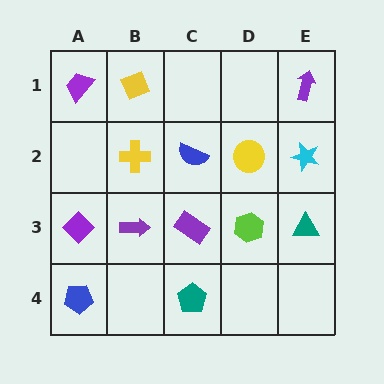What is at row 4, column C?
A teal pentagon.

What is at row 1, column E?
A purple arrow.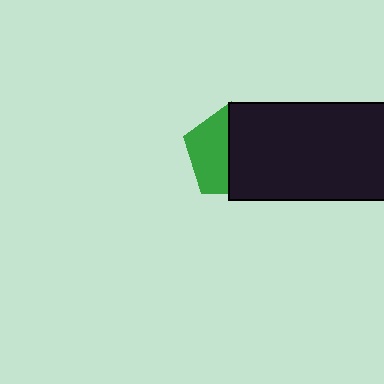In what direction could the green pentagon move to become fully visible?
The green pentagon could move left. That would shift it out from behind the black rectangle entirely.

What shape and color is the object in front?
The object in front is a black rectangle.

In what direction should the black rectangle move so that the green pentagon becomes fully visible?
The black rectangle should move right. That is the shortest direction to clear the overlap and leave the green pentagon fully visible.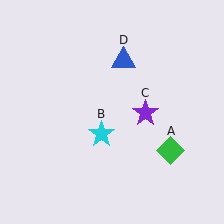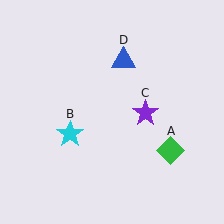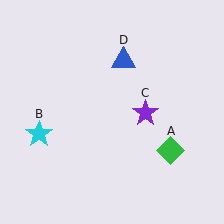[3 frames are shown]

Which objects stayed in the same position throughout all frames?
Green diamond (object A) and purple star (object C) and blue triangle (object D) remained stationary.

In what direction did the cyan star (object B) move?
The cyan star (object B) moved left.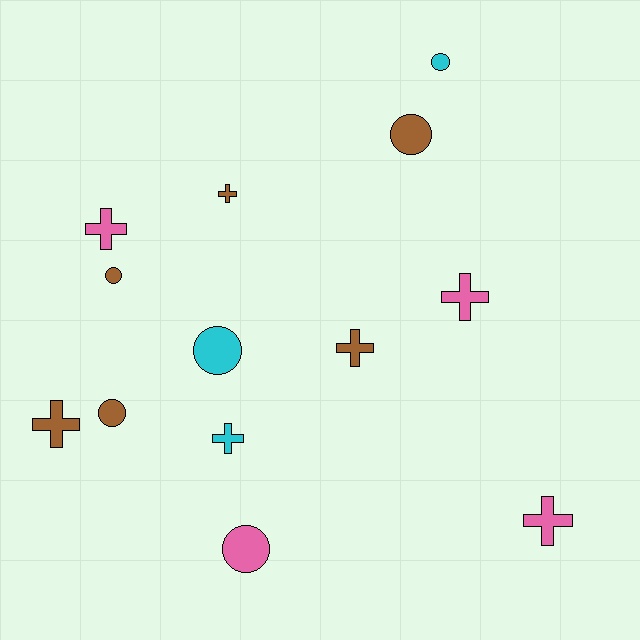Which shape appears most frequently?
Cross, with 7 objects.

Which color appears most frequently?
Brown, with 6 objects.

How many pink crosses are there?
There are 3 pink crosses.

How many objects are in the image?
There are 13 objects.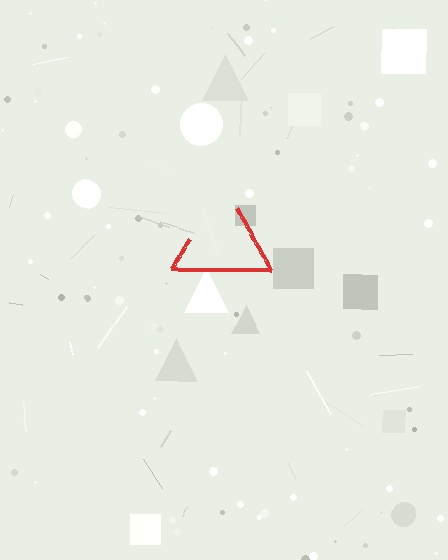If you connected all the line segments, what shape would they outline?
They would outline a triangle.